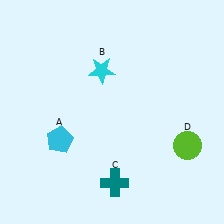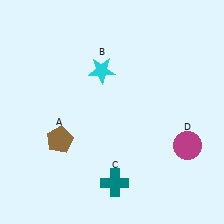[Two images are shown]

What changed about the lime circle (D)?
In Image 1, D is lime. In Image 2, it changed to magenta.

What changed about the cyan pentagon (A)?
In Image 1, A is cyan. In Image 2, it changed to brown.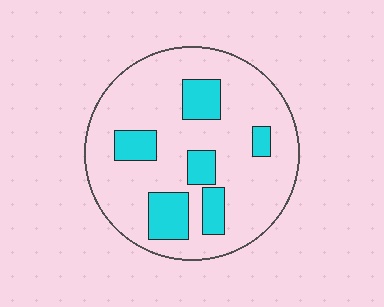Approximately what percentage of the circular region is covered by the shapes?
Approximately 20%.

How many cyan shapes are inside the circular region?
6.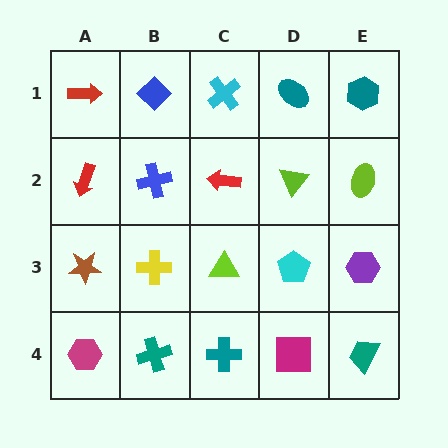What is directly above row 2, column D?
A teal ellipse.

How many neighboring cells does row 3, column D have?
4.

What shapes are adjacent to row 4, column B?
A yellow cross (row 3, column B), a magenta hexagon (row 4, column A), a teal cross (row 4, column C).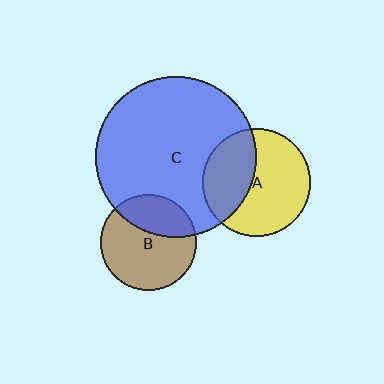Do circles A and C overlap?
Yes.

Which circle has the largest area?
Circle C (blue).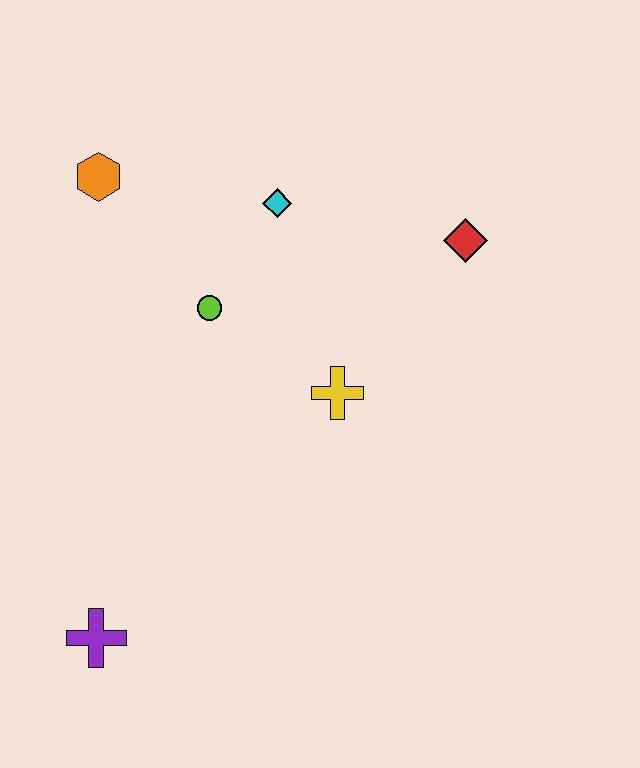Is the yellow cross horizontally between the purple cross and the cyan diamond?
No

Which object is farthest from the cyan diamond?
The purple cross is farthest from the cyan diamond.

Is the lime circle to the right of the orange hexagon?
Yes